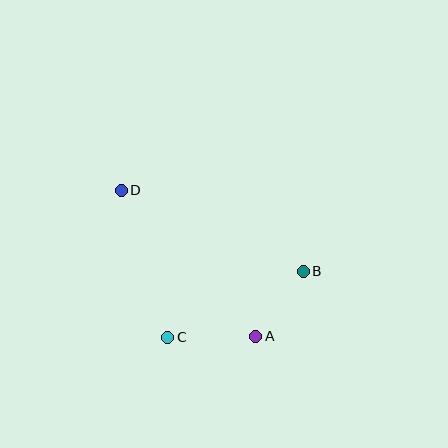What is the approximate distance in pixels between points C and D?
The distance between C and D is approximately 154 pixels.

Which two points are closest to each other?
Points A and B are closest to each other.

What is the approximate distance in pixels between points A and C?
The distance between A and C is approximately 88 pixels.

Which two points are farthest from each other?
Points B and D are farthest from each other.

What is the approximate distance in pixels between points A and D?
The distance between A and D is approximately 198 pixels.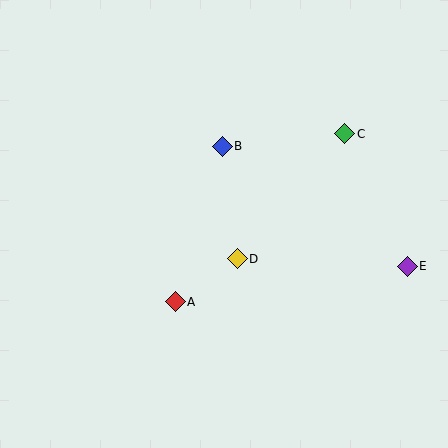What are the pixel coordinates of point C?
Point C is at (345, 134).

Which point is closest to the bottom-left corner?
Point A is closest to the bottom-left corner.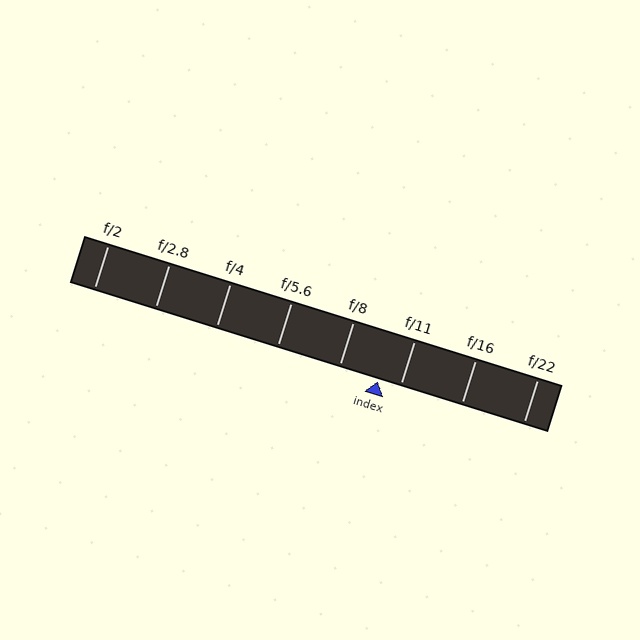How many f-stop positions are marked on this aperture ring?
There are 8 f-stop positions marked.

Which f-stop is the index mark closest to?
The index mark is closest to f/11.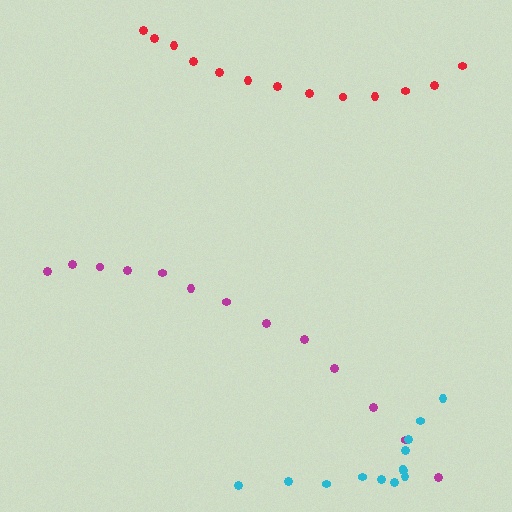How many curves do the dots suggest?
There are 3 distinct paths.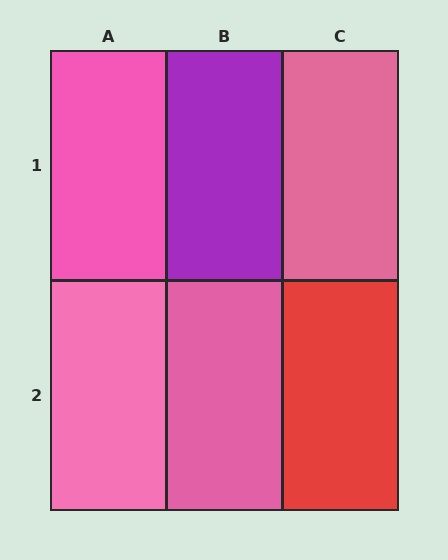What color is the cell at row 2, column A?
Pink.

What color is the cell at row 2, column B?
Pink.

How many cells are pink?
4 cells are pink.